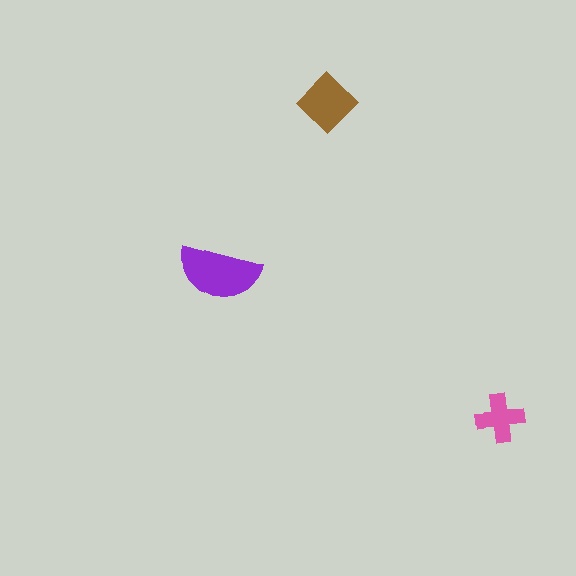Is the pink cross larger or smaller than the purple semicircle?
Smaller.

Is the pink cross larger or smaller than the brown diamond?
Smaller.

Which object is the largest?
The purple semicircle.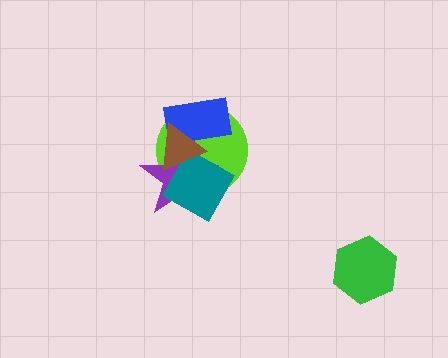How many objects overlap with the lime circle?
4 objects overlap with the lime circle.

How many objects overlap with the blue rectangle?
3 objects overlap with the blue rectangle.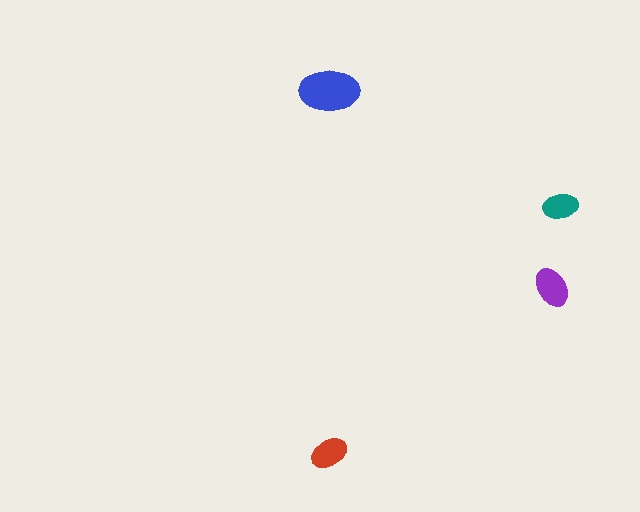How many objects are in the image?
There are 4 objects in the image.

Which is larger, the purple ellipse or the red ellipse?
The purple one.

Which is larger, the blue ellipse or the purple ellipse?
The blue one.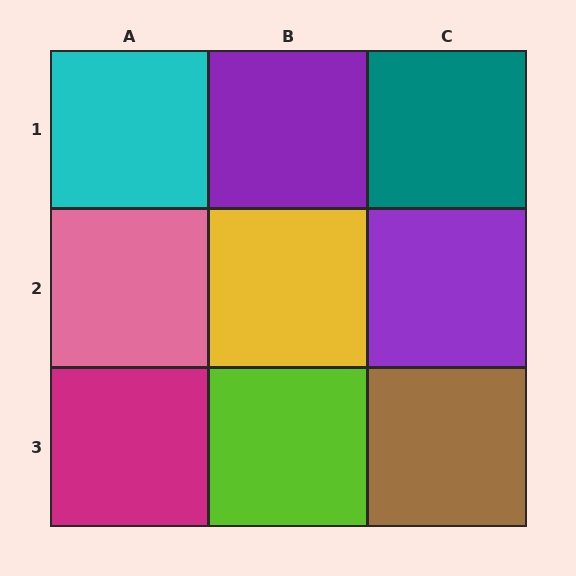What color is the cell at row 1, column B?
Purple.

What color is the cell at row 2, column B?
Yellow.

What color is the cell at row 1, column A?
Cyan.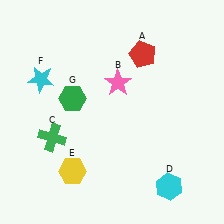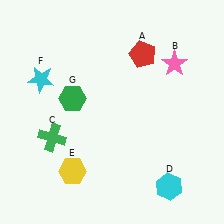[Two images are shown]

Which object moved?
The pink star (B) moved right.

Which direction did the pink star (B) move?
The pink star (B) moved right.